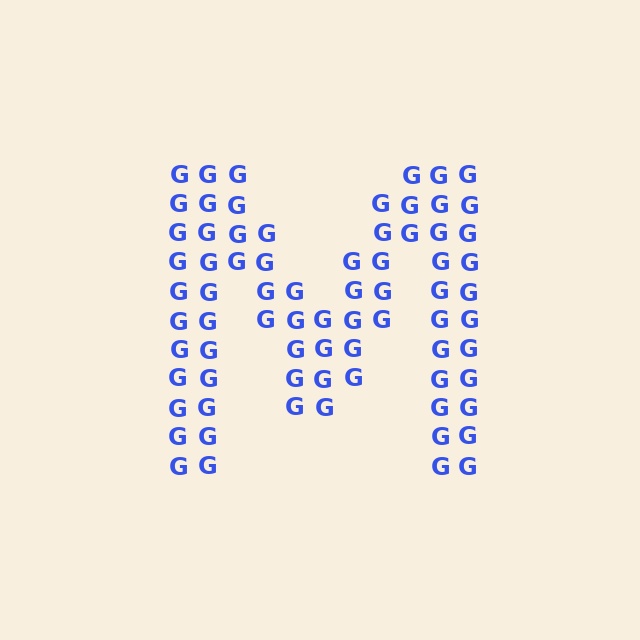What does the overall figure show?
The overall figure shows the letter M.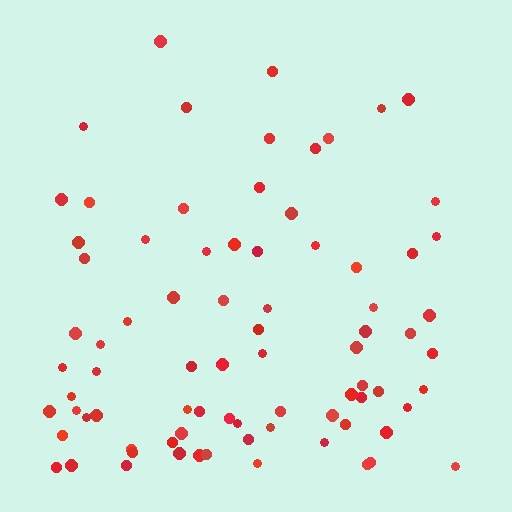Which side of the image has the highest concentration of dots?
The bottom.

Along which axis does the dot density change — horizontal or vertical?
Vertical.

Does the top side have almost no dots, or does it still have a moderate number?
Still a moderate number, just noticeably fewer than the bottom.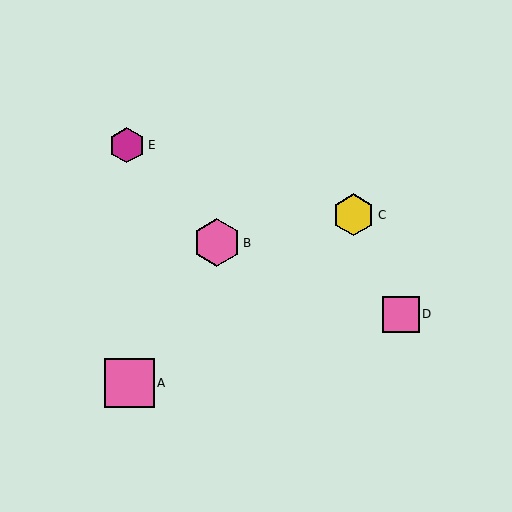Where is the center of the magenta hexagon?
The center of the magenta hexagon is at (127, 145).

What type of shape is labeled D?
Shape D is a pink square.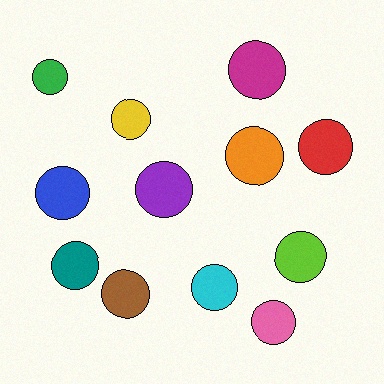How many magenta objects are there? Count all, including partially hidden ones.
There is 1 magenta object.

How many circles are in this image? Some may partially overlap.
There are 12 circles.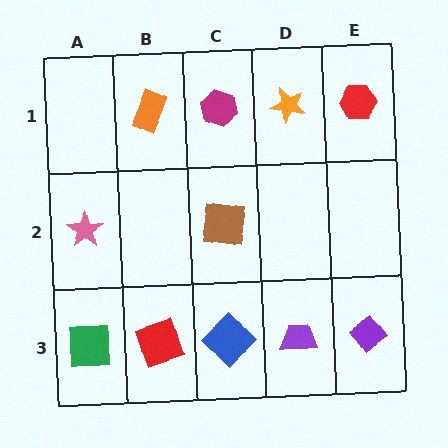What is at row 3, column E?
A purple diamond.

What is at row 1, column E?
A red hexagon.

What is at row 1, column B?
An orange rectangle.